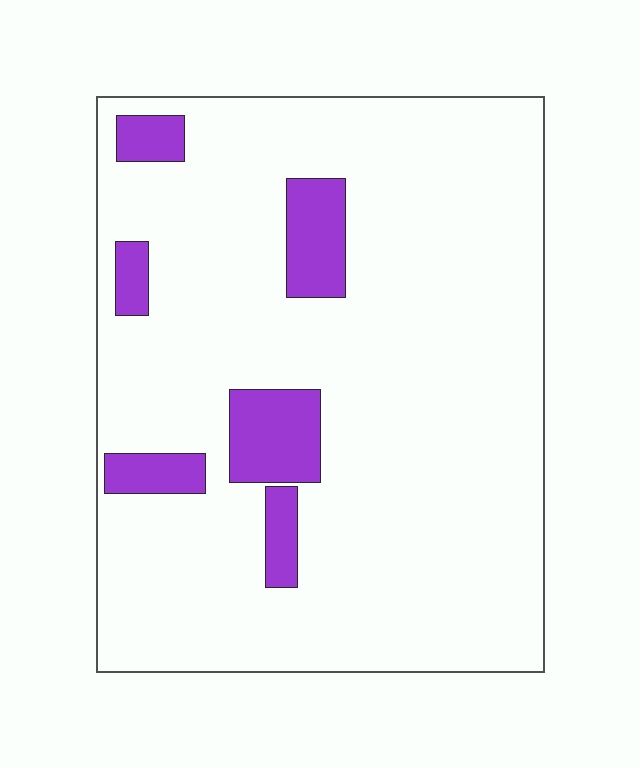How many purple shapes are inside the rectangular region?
6.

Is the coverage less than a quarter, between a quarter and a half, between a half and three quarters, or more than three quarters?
Less than a quarter.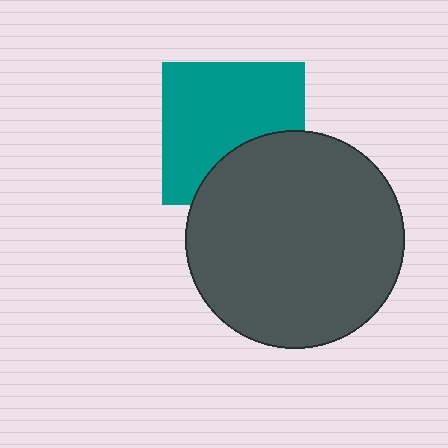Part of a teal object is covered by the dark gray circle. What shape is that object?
It is a square.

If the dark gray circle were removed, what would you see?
You would see the complete teal square.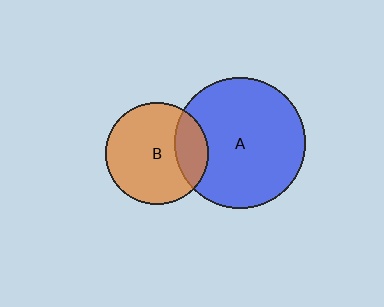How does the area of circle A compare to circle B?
Approximately 1.6 times.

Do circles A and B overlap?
Yes.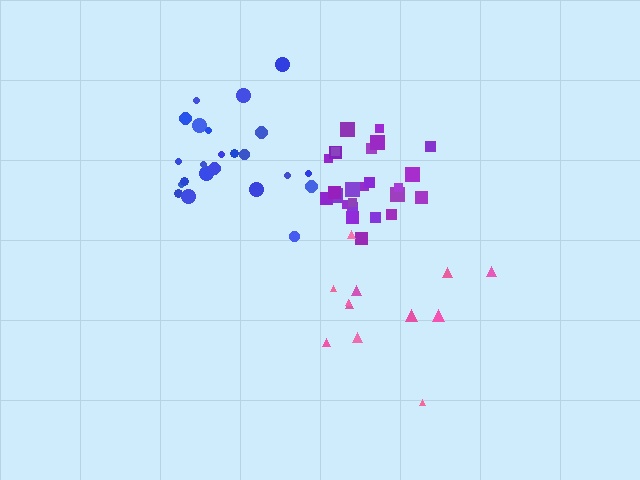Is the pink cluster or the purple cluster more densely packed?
Purple.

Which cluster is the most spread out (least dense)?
Pink.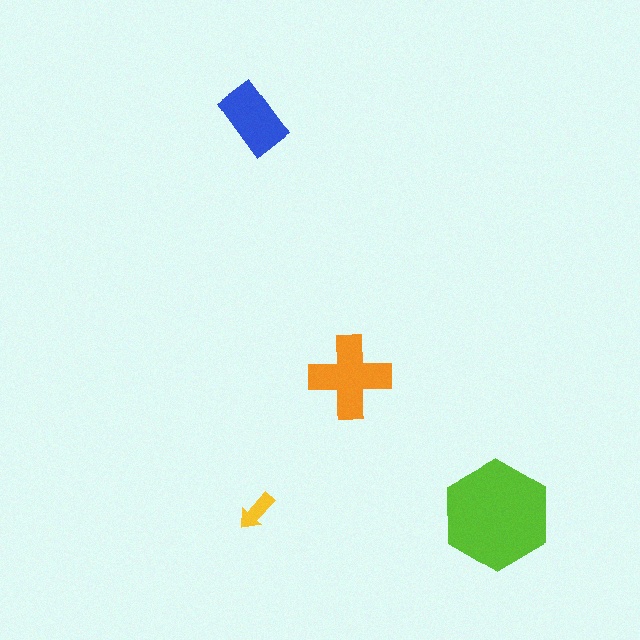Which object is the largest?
The lime hexagon.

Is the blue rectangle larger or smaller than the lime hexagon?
Smaller.